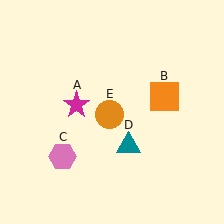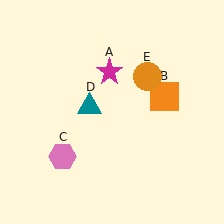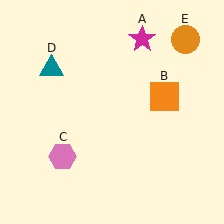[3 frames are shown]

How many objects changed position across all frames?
3 objects changed position: magenta star (object A), teal triangle (object D), orange circle (object E).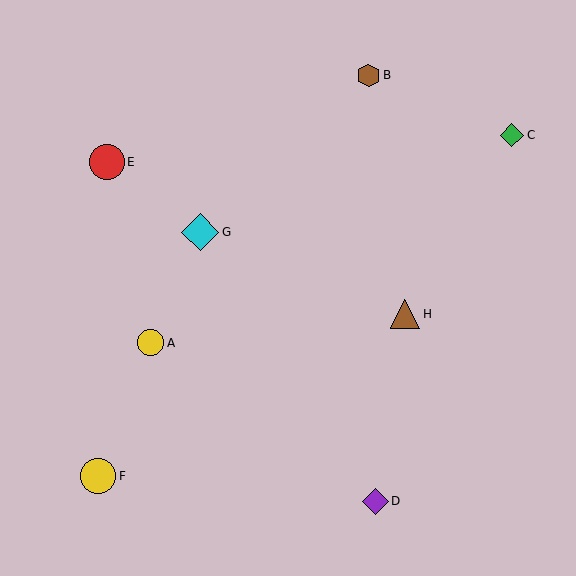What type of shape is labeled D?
Shape D is a purple diamond.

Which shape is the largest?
The cyan diamond (labeled G) is the largest.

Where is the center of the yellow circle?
The center of the yellow circle is at (151, 343).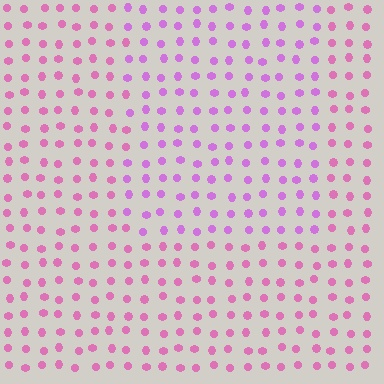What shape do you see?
I see a rectangle.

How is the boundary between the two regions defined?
The boundary is defined purely by a slight shift in hue (about 30 degrees). Spacing, size, and orientation are identical on both sides.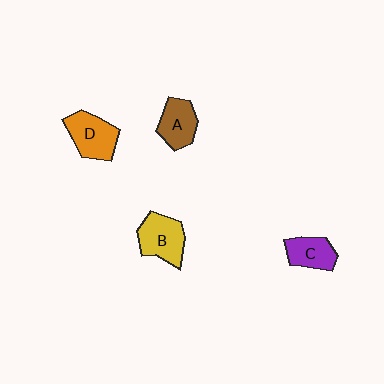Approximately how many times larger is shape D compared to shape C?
Approximately 1.3 times.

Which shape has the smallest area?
Shape C (purple).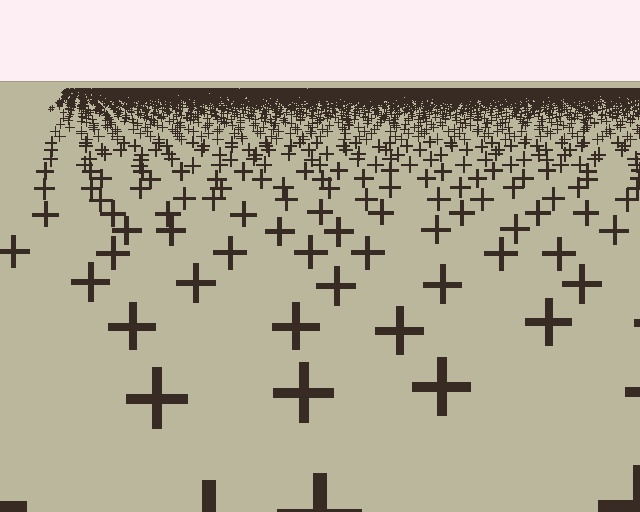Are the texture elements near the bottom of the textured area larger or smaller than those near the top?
Larger. Near the bottom, elements are closer to the viewer and appear at a bigger on-screen size.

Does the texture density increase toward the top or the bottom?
Density increases toward the top.